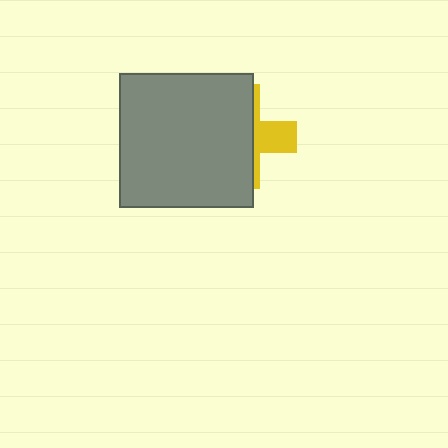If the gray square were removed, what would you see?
You would see the complete yellow cross.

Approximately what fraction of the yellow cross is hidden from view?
Roughly 68% of the yellow cross is hidden behind the gray square.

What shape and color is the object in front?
The object in front is a gray square.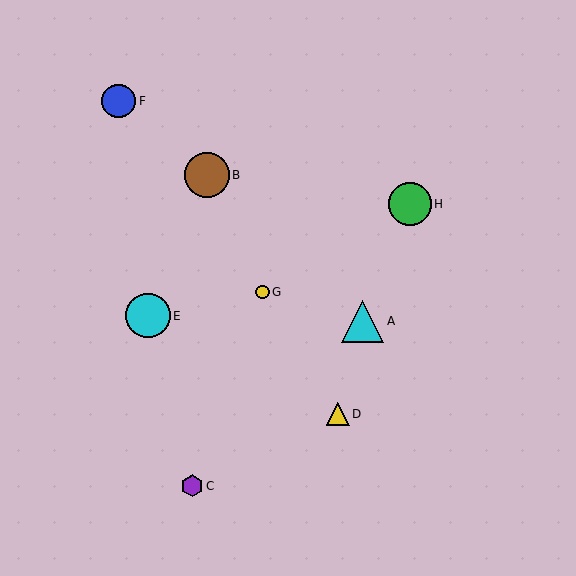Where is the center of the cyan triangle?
The center of the cyan triangle is at (363, 321).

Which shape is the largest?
The cyan circle (labeled E) is the largest.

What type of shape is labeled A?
Shape A is a cyan triangle.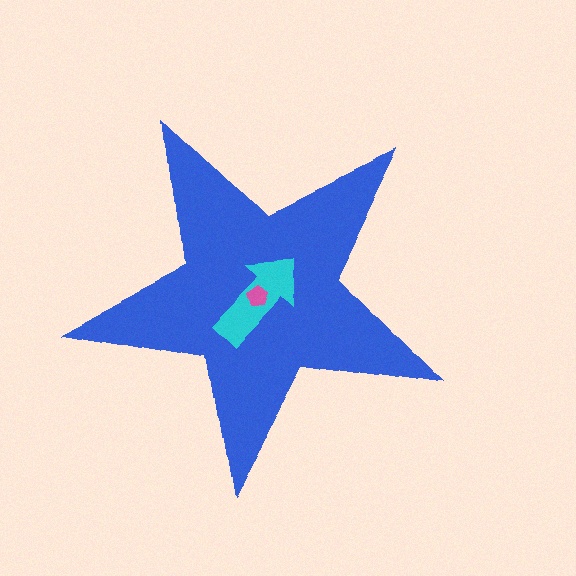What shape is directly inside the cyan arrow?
The pink pentagon.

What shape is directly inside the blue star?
The cyan arrow.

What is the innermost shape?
The pink pentagon.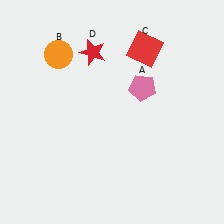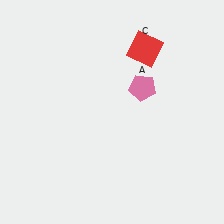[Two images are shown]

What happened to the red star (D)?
The red star (D) was removed in Image 2. It was in the top-left area of Image 1.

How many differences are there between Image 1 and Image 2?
There are 2 differences between the two images.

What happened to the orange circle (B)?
The orange circle (B) was removed in Image 2. It was in the top-left area of Image 1.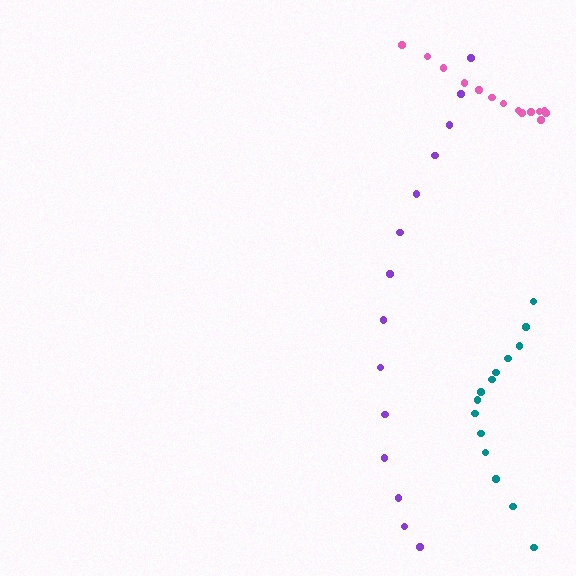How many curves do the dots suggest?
There are 3 distinct paths.